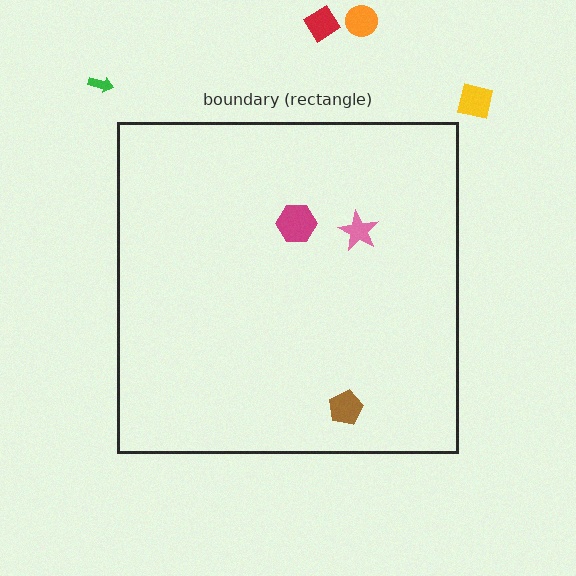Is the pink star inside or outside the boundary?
Inside.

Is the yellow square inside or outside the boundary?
Outside.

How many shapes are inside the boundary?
3 inside, 4 outside.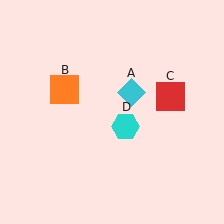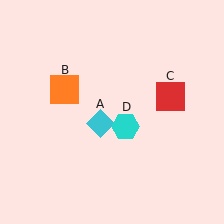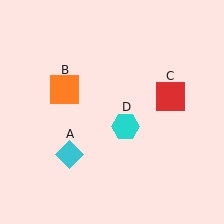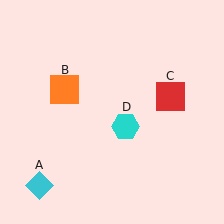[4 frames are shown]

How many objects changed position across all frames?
1 object changed position: cyan diamond (object A).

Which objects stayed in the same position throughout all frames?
Orange square (object B) and red square (object C) and cyan hexagon (object D) remained stationary.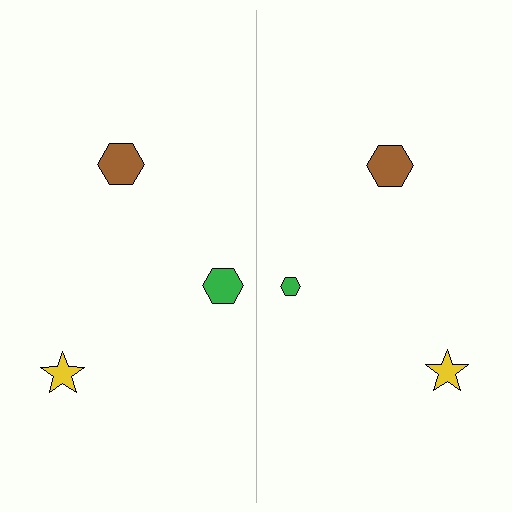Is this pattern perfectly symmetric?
No, the pattern is not perfectly symmetric. The green hexagon on the right side has a different size than its mirror counterpart.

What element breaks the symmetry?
The green hexagon on the right side has a different size than its mirror counterpart.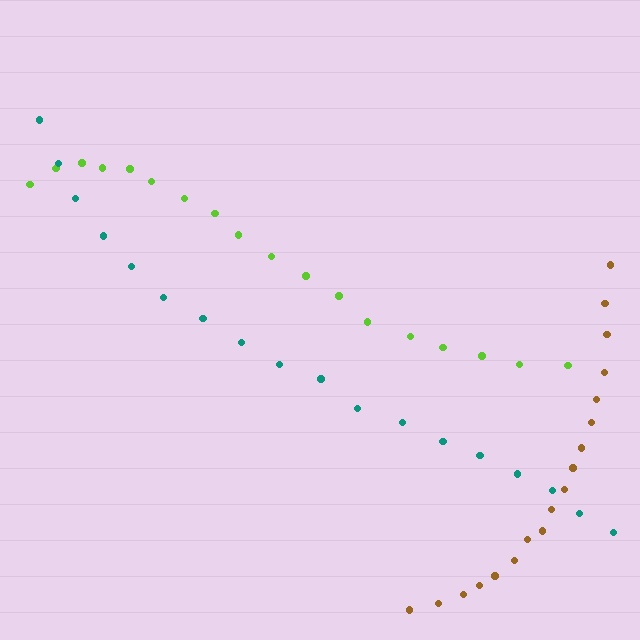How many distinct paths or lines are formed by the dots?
There are 3 distinct paths.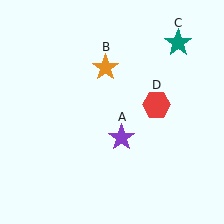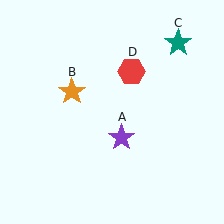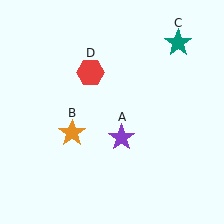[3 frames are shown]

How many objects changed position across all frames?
2 objects changed position: orange star (object B), red hexagon (object D).